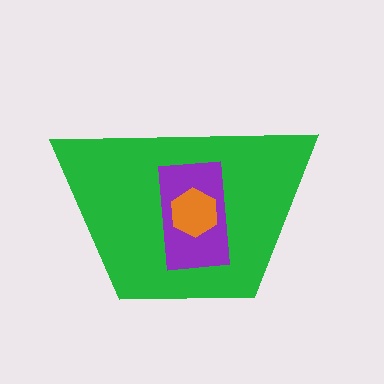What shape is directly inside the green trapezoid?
The purple rectangle.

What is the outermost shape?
The green trapezoid.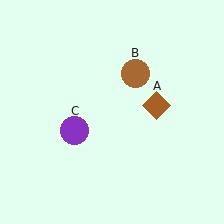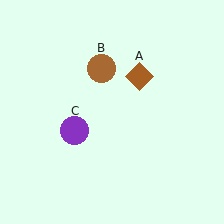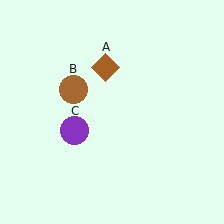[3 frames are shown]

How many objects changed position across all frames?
2 objects changed position: brown diamond (object A), brown circle (object B).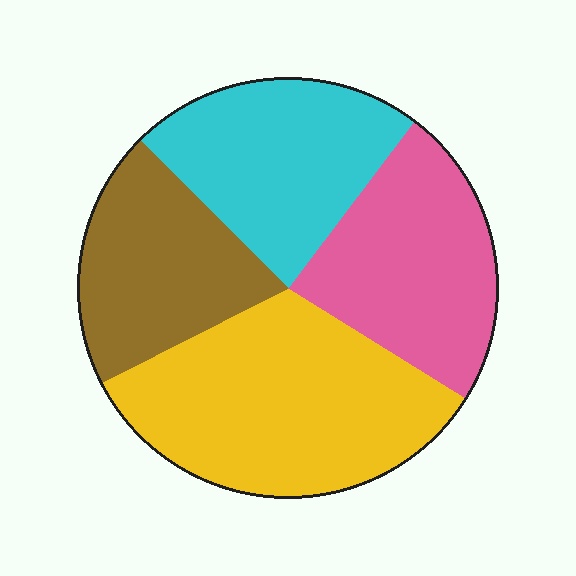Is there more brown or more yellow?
Yellow.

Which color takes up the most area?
Yellow, at roughly 35%.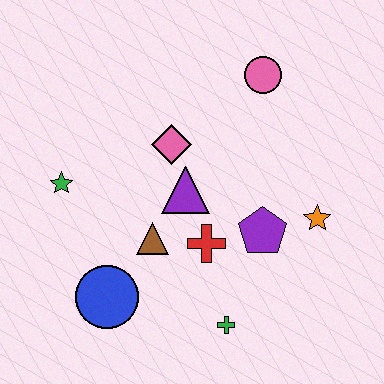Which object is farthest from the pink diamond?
The green cross is farthest from the pink diamond.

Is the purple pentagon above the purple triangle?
No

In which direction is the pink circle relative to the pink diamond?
The pink circle is to the right of the pink diamond.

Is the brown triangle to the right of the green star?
Yes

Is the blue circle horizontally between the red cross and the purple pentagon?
No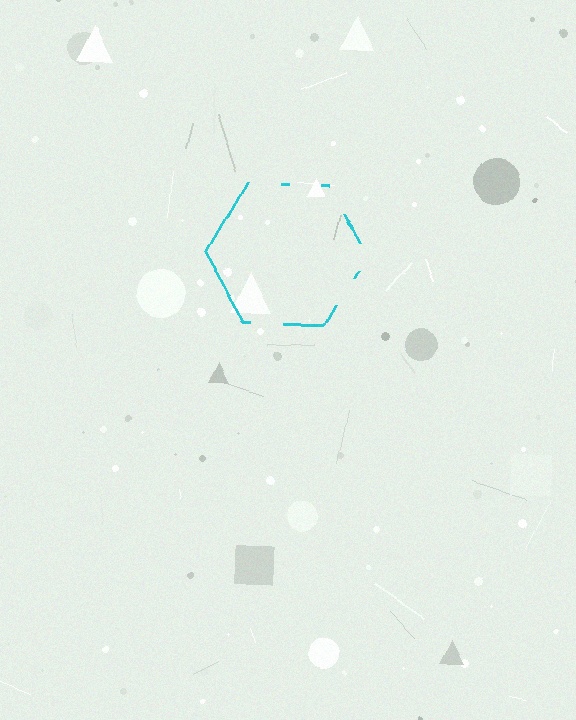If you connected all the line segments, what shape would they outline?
They would outline a hexagon.